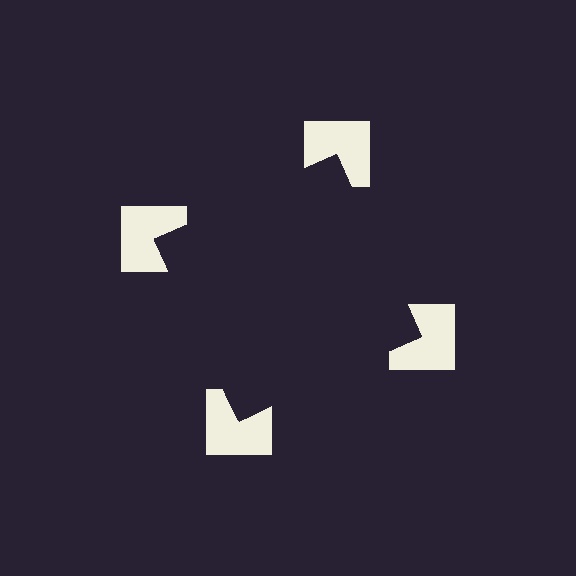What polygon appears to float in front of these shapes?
An illusory square — its edges are inferred from the aligned wedge cuts in the notched squares, not physically drawn.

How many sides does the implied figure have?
4 sides.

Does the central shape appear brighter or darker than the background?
It typically appears slightly darker than the background, even though no actual brightness change is drawn.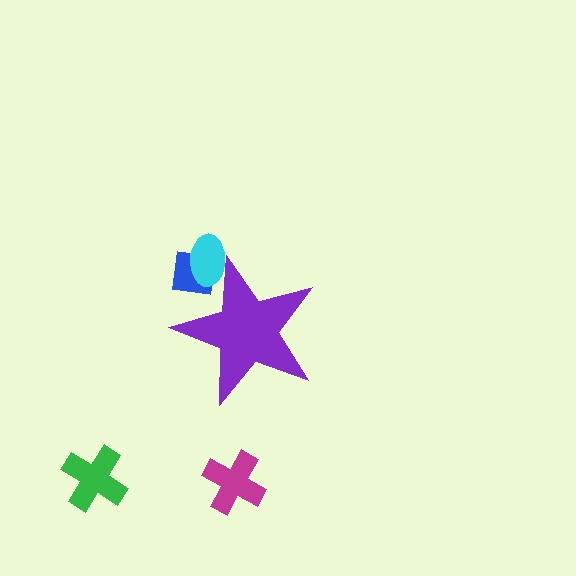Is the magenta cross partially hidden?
No, the magenta cross is fully visible.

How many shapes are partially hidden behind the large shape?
2 shapes are partially hidden.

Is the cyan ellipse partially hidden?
Yes, the cyan ellipse is partially hidden behind the purple star.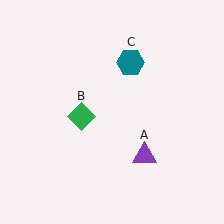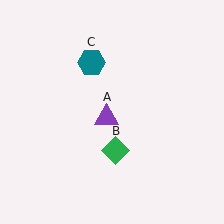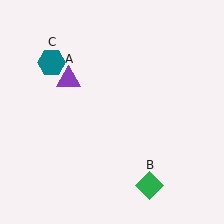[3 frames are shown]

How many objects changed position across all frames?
3 objects changed position: purple triangle (object A), green diamond (object B), teal hexagon (object C).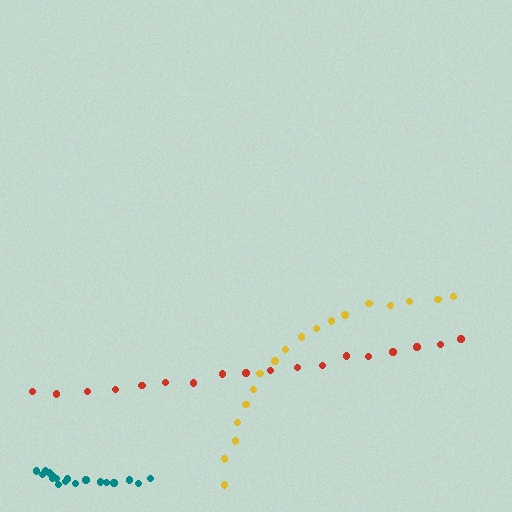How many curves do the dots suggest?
There are 3 distinct paths.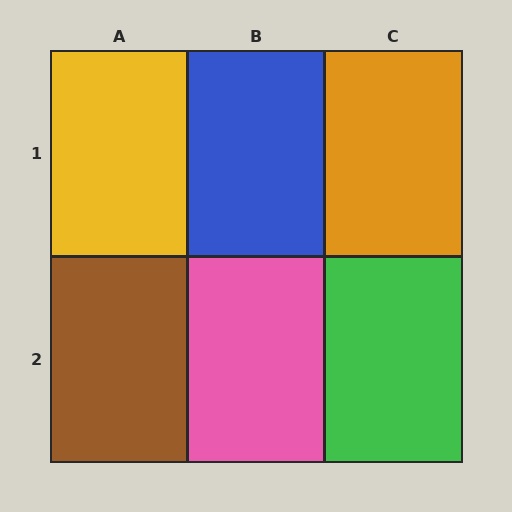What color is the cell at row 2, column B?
Pink.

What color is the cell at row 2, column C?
Green.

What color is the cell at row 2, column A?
Brown.